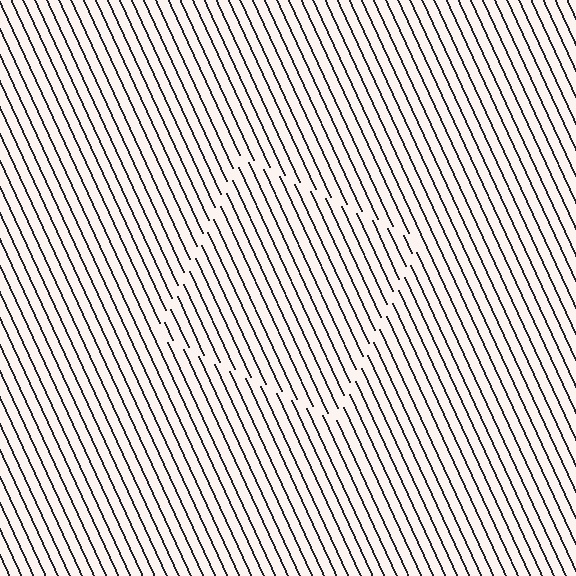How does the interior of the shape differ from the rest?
The interior of the shape contains the same grating, shifted by half a period — the contour is defined by the phase discontinuity where line-ends from the inner and outer gratings abut.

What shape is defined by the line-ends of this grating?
An illusory square. The interior of the shape contains the same grating, shifted by half a period — the contour is defined by the phase discontinuity where line-ends from the inner and outer gratings abut.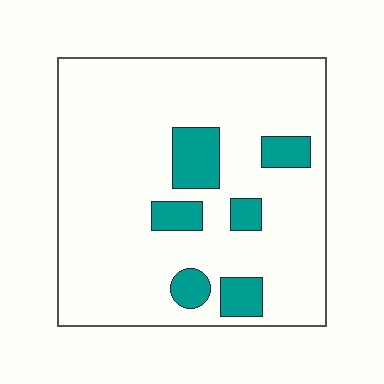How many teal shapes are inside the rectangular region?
6.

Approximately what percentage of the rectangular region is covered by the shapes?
Approximately 15%.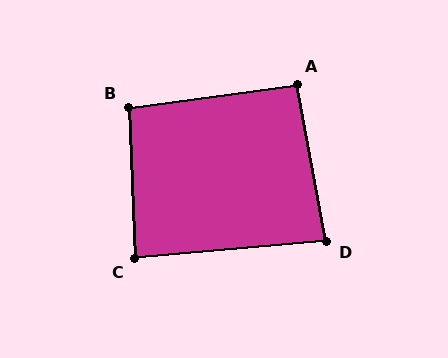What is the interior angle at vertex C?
Approximately 87 degrees (approximately right).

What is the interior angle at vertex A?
Approximately 93 degrees (approximately right).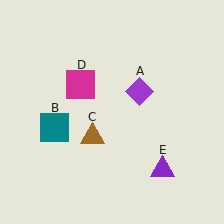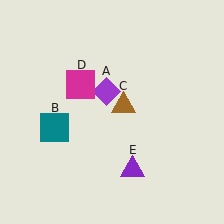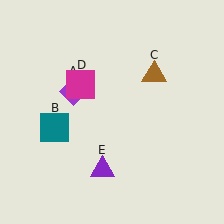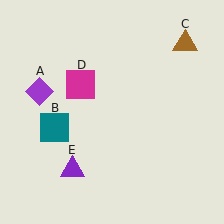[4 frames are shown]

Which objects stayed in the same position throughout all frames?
Teal square (object B) and magenta square (object D) remained stationary.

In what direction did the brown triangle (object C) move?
The brown triangle (object C) moved up and to the right.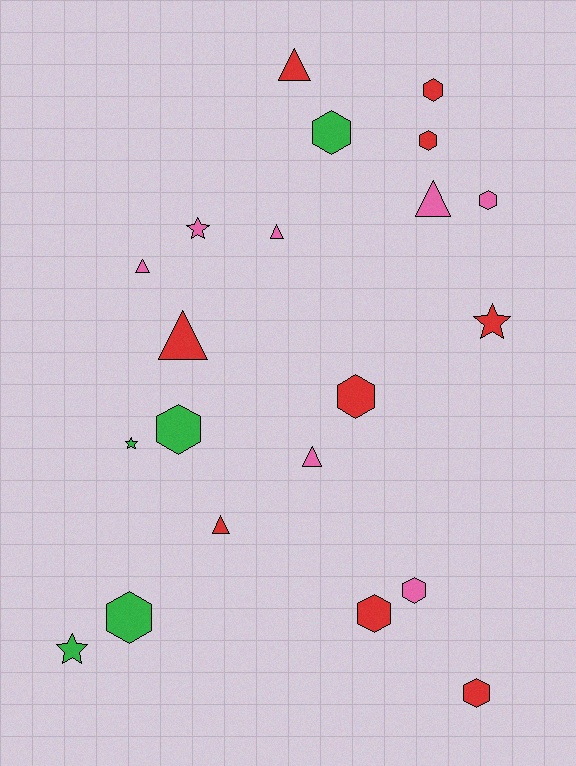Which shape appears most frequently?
Hexagon, with 10 objects.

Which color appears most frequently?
Red, with 9 objects.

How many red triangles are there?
There are 3 red triangles.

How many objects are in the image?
There are 21 objects.